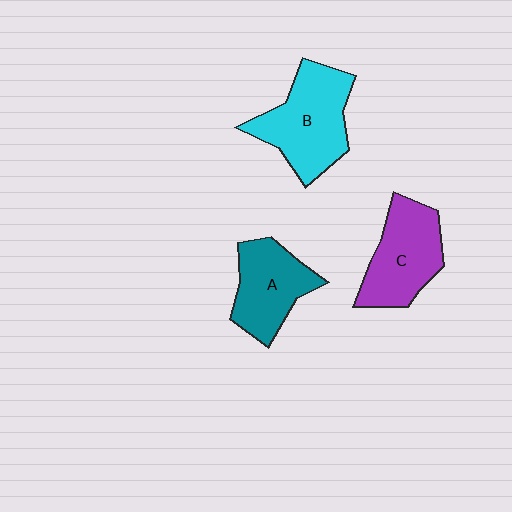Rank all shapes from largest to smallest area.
From largest to smallest: B (cyan), C (purple), A (teal).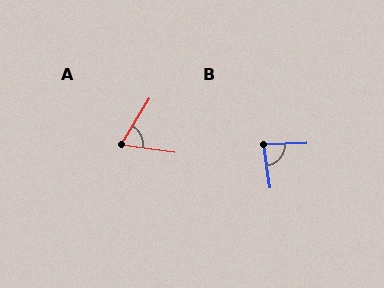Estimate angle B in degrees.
Approximately 84 degrees.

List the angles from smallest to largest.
A (67°), B (84°).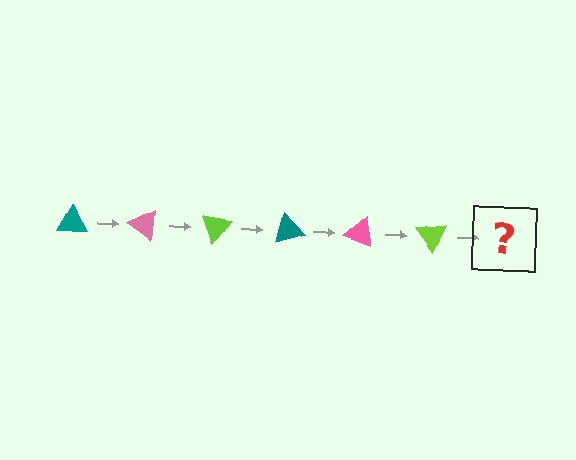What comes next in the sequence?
The next element should be a teal triangle, rotated 210 degrees from the start.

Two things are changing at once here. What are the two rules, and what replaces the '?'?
The two rules are that it rotates 35 degrees each step and the color cycles through teal, pink, and lime. The '?' should be a teal triangle, rotated 210 degrees from the start.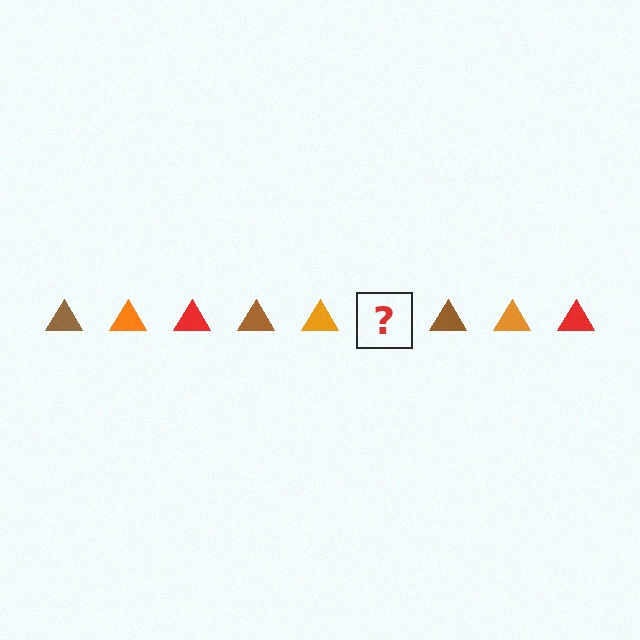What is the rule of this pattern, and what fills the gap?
The rule is that the pattern cycles through brown, orange, red triangles. The gap should be filled with a red triangle.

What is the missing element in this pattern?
The missing element is a red triangle.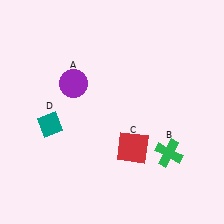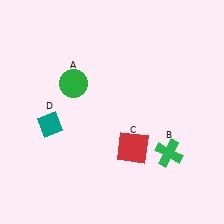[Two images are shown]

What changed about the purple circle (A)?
In Image 1, A is purple. In Image 2, it changed to green.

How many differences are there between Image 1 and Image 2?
There is 1 difference between the two images.